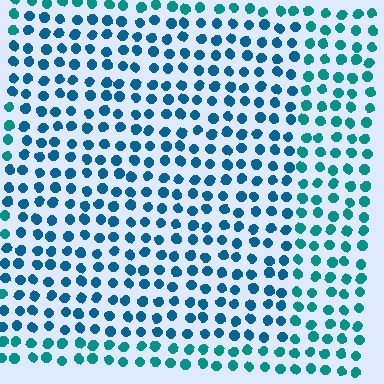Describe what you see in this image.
The image is filled with small teal elements in a uniform arrangement. A rectangle-shaped region is visible where the elements are tinted to a slightly different hue, forming a subtle color boundary.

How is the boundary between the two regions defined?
The boundary is defined purely by a slight shift in hue (about 25 degrees). Spacing, size, and orientation are identical on both sides.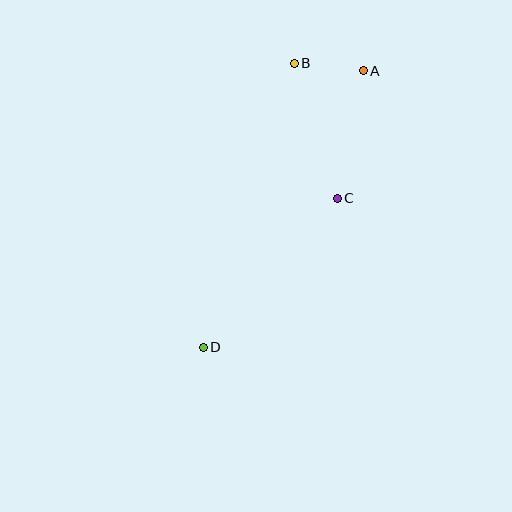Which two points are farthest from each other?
Points A and D are farthest from each other.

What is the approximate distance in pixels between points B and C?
The distance between B and C is approximately 142 pixels.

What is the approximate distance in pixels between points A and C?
The distance between A and C is approximately 130 pixels.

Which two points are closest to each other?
Points A and B are closest to each other.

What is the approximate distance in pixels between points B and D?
The distance between B and D is approximately 298 pixels.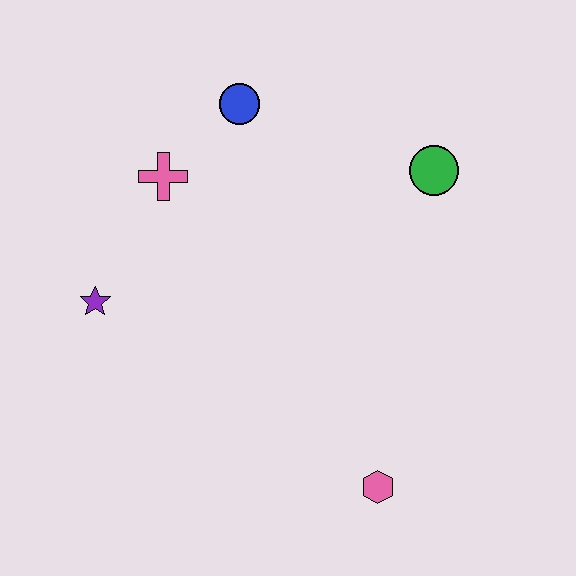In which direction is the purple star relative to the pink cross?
The purple star is below the pink cross.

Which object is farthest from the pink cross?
The pink hexagon is farthest from the pink cross.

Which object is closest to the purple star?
The pink cross is closest to the purple star.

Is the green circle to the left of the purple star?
No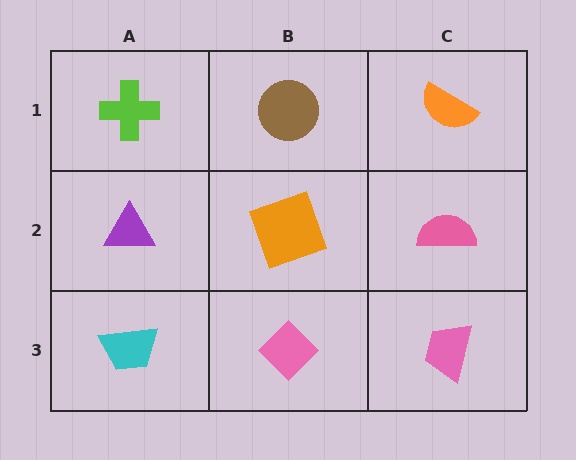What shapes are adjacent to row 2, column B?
A brown circle (row 1, column B), a pink diamond (row 3, column B), a purple triangle (row 2, column A), a pink semicircle (row 2, column C).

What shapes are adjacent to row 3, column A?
A purple triangle (row 2, column A), a pink diamond (row 3, column B).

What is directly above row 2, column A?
A lime cross.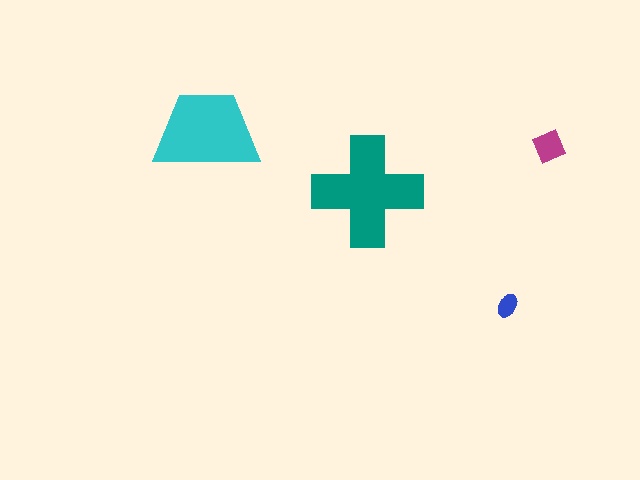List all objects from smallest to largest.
The blue ellipse, the magenta square, the cyan trapezoid, the teal cross.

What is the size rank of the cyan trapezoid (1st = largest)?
2nd.